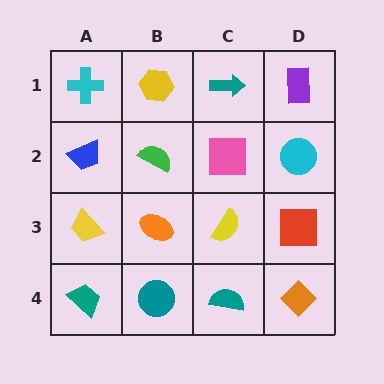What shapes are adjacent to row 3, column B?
A green semicircle (row 2, column B), a teal circle (row 4, column B), a yellow trapezoid (row 3, column A), a yellow semicircle (row 3, column C).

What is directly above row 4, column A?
A yellow trapezoid.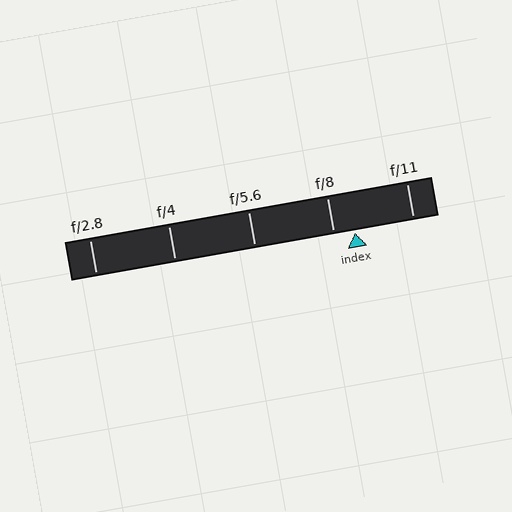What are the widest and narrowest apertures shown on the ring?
The widest aperture shown is f/2.8 and the narrowest is f/11.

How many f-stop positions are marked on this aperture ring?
There are 5 f-stop positions marked.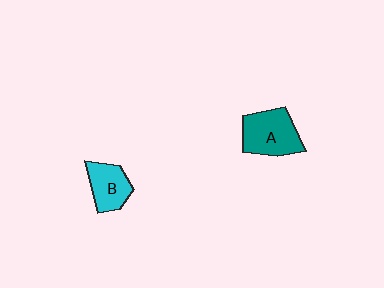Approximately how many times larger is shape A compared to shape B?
Approximately 1.4 times.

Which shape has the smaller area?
Shape B (cyan).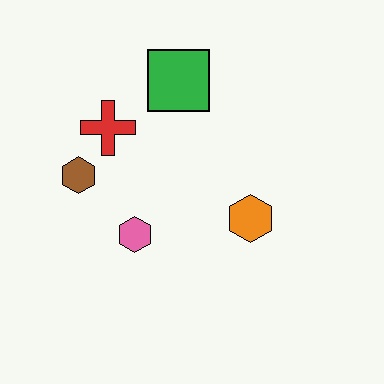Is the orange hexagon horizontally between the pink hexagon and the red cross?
No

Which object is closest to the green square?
The red cross is closest to the green square.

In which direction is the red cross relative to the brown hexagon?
The red cross is above the brown hexagon.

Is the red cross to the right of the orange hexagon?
No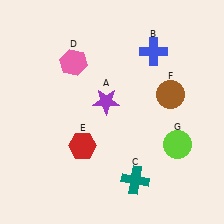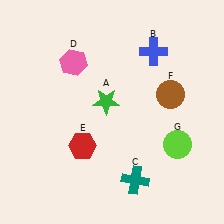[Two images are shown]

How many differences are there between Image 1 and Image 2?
There is 1 difference between the two images.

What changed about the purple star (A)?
In Image 1, A is purple. In Image 2, it changed to green.